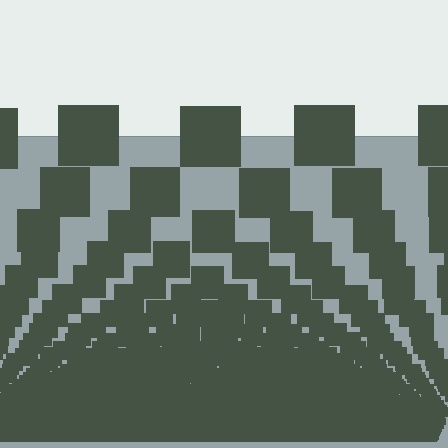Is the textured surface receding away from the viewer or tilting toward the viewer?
The surface appears to tilt toward the viewer. Texture elements get larger and sparser toward the top.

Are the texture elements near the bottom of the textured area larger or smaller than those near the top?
Smaller. The gradient is inverted — elements near the bottom are smaller and denser.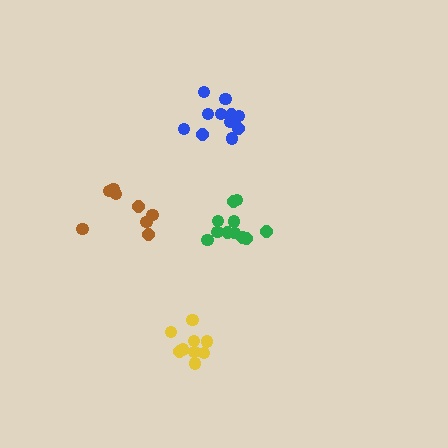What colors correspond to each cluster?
The clusters are colored: blue, brown, green, yellow.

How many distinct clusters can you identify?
There are 4 distinct clusters.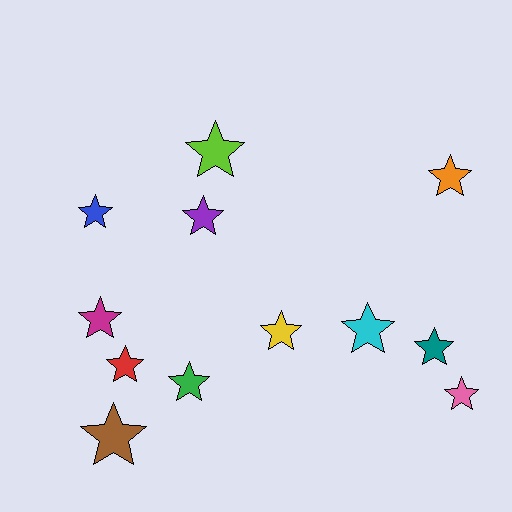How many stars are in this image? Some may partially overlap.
There are 12 stars.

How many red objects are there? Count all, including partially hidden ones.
There is 1 red object.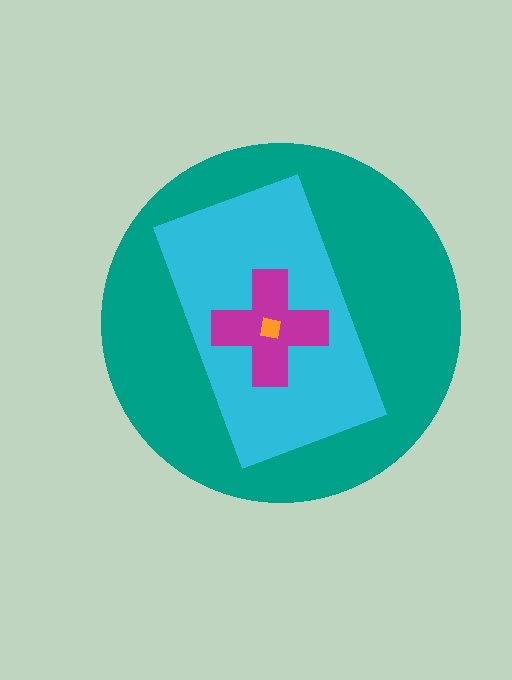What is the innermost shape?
The orange square.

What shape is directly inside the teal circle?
The cyan rectangle.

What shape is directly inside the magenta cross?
The orange square.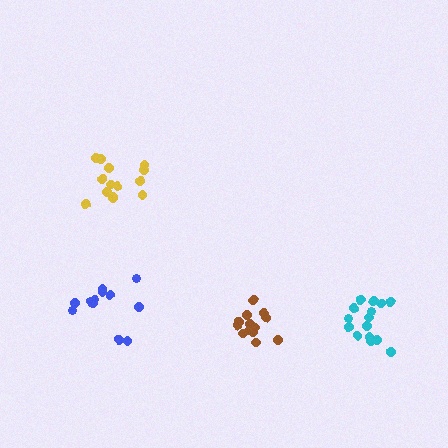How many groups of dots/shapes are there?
There are 4 groups.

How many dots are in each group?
Group 1: 14 dots, Group 2: 12 dots, Group 3: 13 dots, Group 4: 15 dots (54 total).